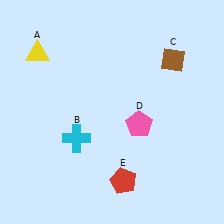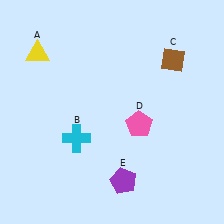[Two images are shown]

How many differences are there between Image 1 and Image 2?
There is 1 difference between the two images.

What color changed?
The pentagon (E) changed from red in Image 1 to purple in Image 2.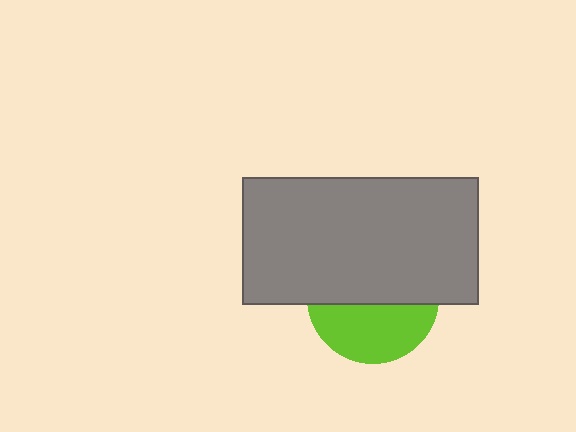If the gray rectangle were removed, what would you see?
You would see the complete lime circle.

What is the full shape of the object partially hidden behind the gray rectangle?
The partially hidden object is a lime circle.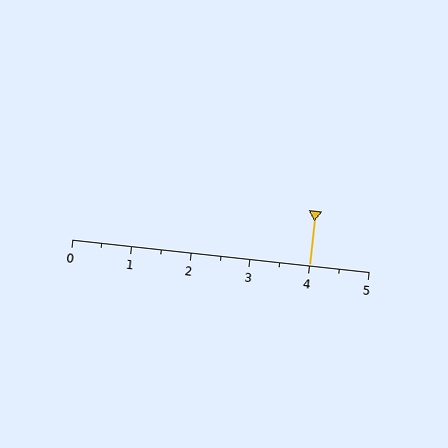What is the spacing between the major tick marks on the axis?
The major ticks are spaced 1 apart.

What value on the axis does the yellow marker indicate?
The marker indicates approximately 4.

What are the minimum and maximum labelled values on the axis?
The axis runs from 0 to 5.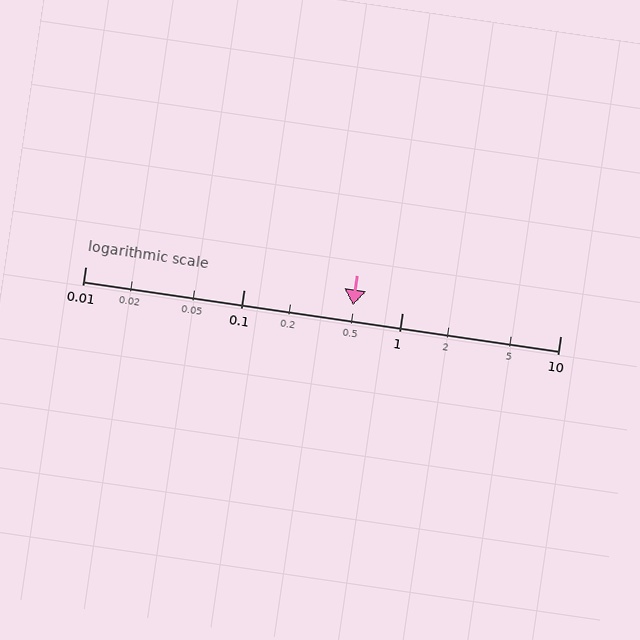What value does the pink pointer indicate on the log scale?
The pointer indicates approximately 0.49.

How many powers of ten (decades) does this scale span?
The scale spans 3 decades, from 0.01 to 10.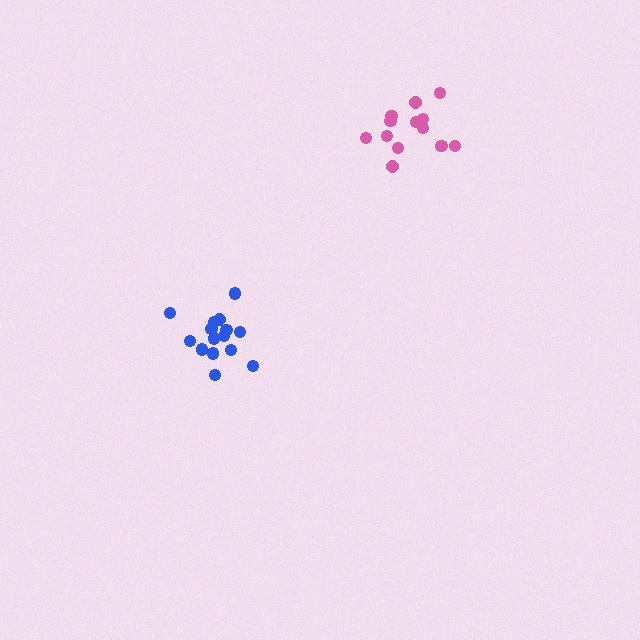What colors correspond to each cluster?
The clusters are colored: blue, pink.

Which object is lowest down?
The blue cluster is bottommost.